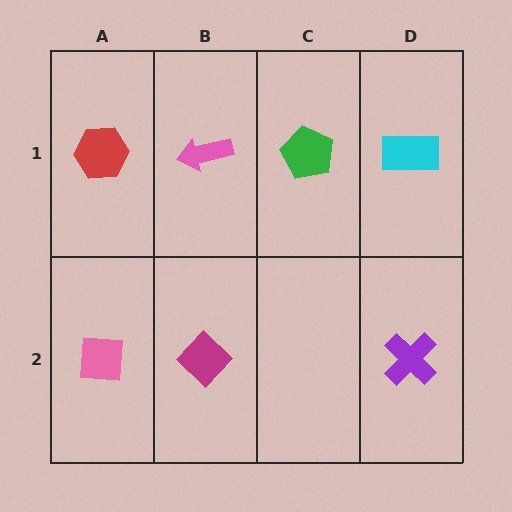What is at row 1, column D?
A cyan rectangle.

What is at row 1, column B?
A pink arrow.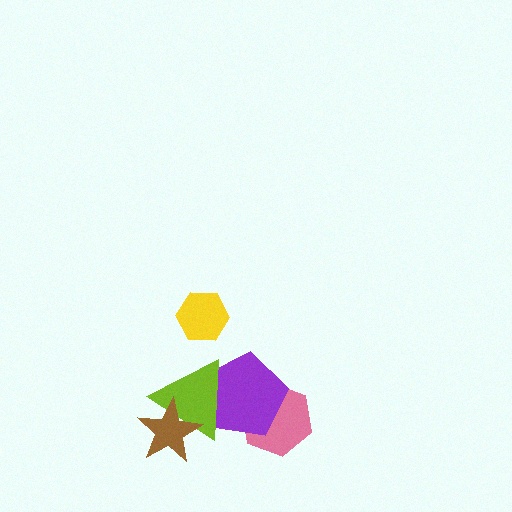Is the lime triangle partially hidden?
Yes, it is partially covered by another shape.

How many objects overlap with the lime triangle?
2 objects overlap with the lime triangle.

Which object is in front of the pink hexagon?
The purple pentagon is in front of the pink hexagon.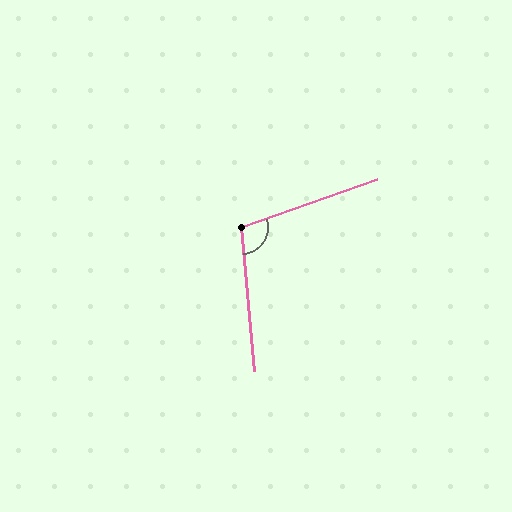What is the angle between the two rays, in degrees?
Approximately 104 degrees.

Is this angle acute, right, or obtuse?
It is obtuse.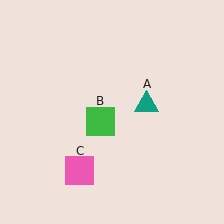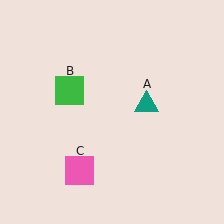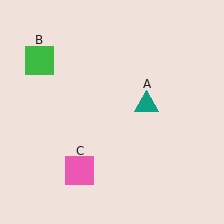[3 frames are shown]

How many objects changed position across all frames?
1 object changed position: green square (object B).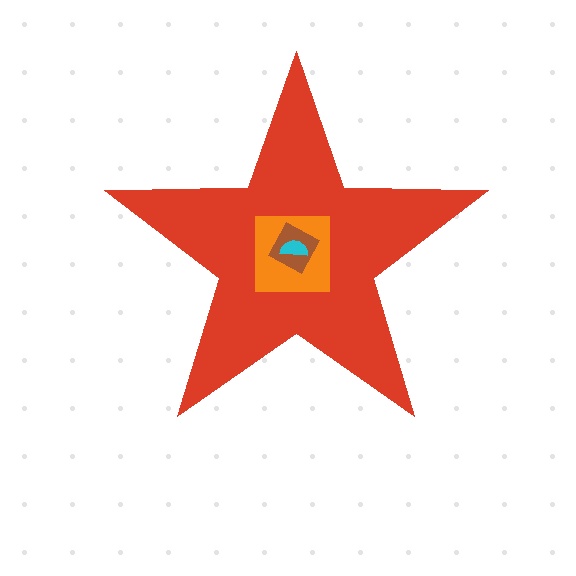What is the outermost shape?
The red star.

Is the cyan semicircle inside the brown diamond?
Yes.